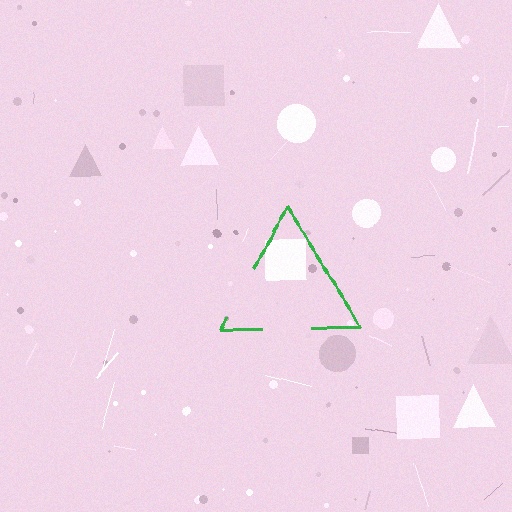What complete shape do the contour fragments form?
The contour fragments form a triangle.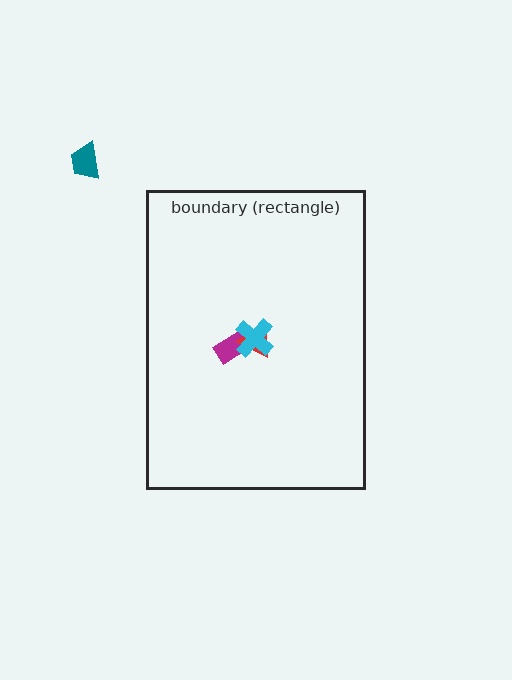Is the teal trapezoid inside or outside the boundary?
Outside.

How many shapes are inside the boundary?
3 inside, 1 outside.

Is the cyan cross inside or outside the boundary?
Inside.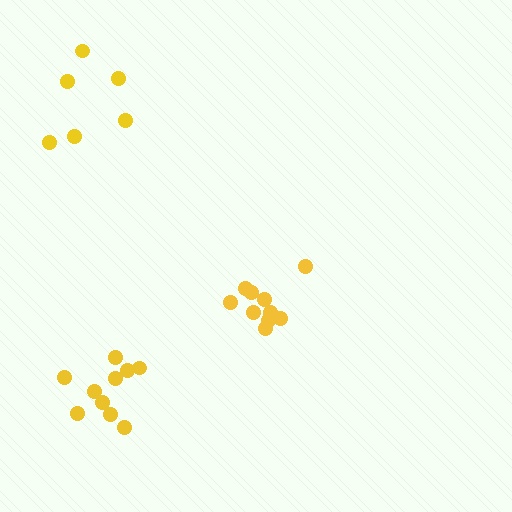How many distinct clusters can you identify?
There are 3 distinct clusters.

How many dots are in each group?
Group 1: 10 dots, Group 2: 10 dots, Group 3: 6 dots (26 total).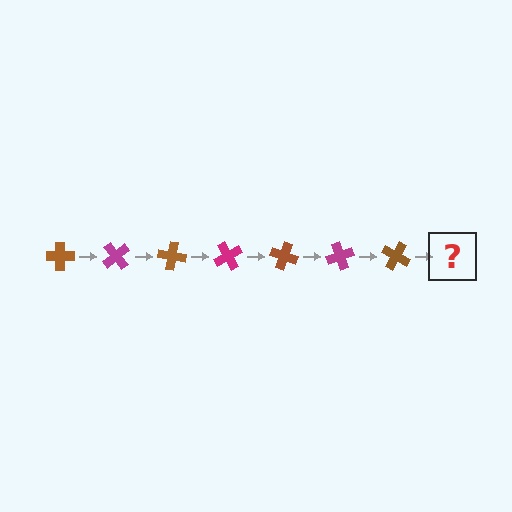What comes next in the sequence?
The next element should be a magenta cross, rotated 350 degrees from the start.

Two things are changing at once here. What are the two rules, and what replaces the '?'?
The two rules are that it rotates 50 degrees each step and the color cycles through brown and magenta. The '?' should be a magenta cross, rotated 350 degrees from the start.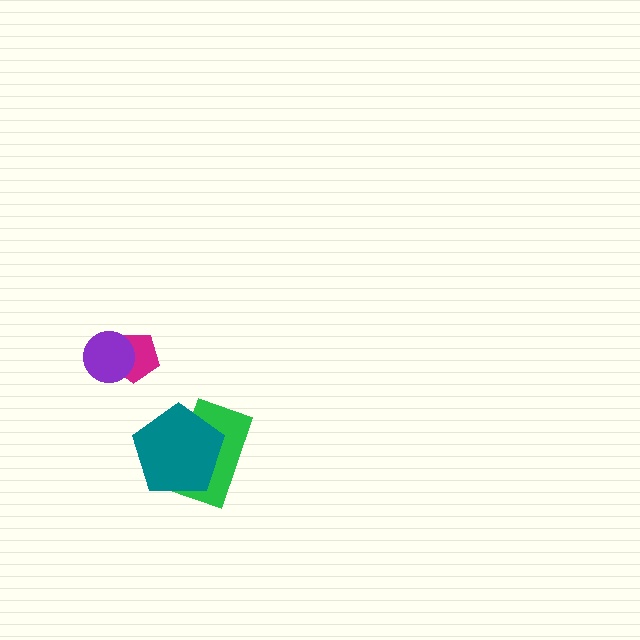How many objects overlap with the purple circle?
1 object overlaps with the purple circle.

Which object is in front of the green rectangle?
The teal pentagon is in front of the green rectangle.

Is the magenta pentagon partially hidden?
Yes, it is partially covered by another shape.